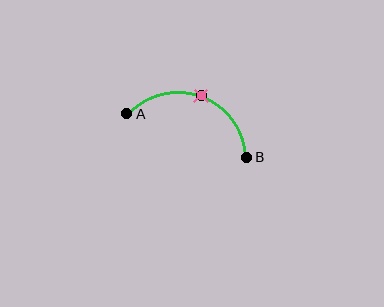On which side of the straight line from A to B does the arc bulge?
The arc bulges above the straight line connecting A and B.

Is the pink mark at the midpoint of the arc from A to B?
Yes. The pink mark lies on the arc at equal arc-length from both A and B — it is the arc midpoint.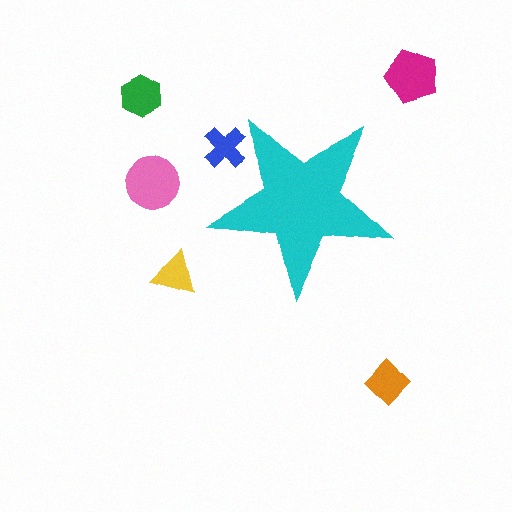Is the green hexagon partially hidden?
No, the green hexagon is fully visible.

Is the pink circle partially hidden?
No, the pink circle is fully visible.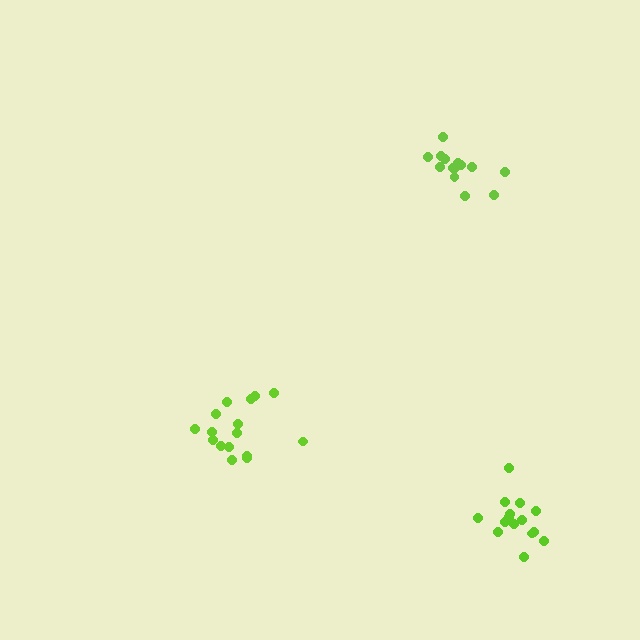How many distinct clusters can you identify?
There are 3 distinct clusters.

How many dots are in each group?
Group 1: 14 dots, Group 2: 16 dots, Group 3: 15 dots (45 total).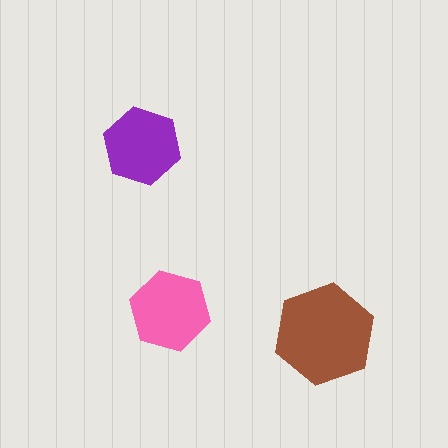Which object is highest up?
The purple hexagon is topmost.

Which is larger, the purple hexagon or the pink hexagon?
The pink one.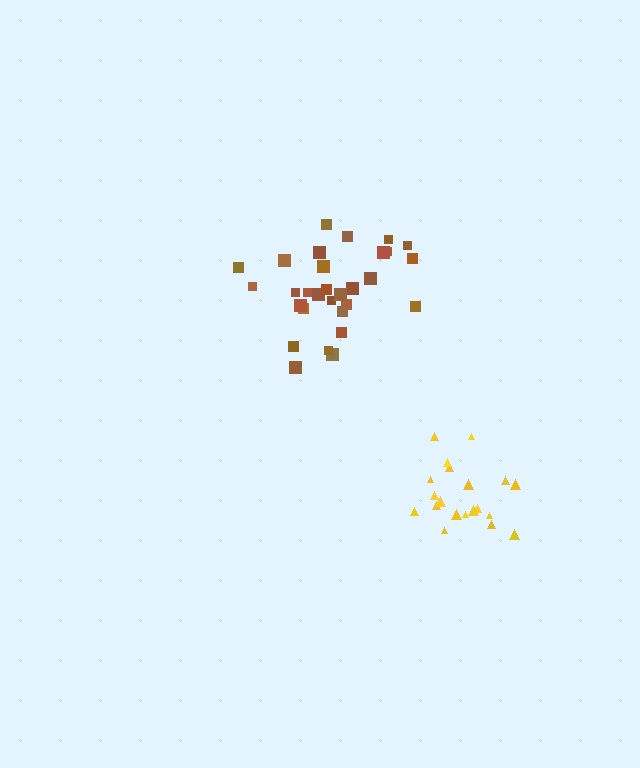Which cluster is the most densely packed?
Yellow.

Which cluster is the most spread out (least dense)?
Brown.